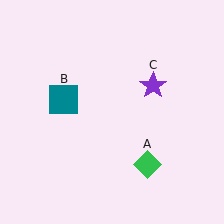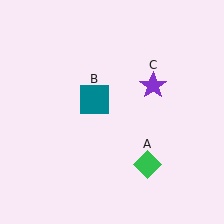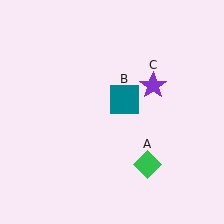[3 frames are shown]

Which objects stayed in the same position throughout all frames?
Green diamond (object A) and purple star (object C) remained stationary.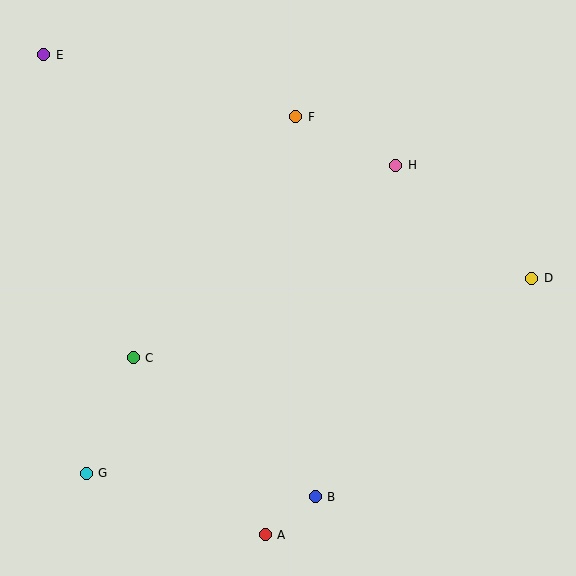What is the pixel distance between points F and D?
The distance between F and D is 286 pixels.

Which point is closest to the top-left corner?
Point E is closest to the top-left corner.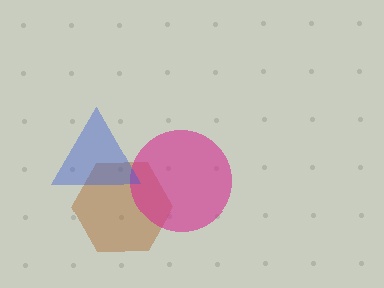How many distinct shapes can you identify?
There are 3 distinct shapes: a brown hexagon, a magenta circle, a blue triangle.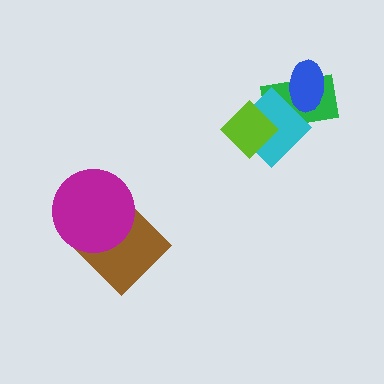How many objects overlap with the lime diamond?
2 objects overlap with the lime diamond.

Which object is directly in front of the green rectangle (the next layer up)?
The cyan diamond is directly in front of the green rectangle.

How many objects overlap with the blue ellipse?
2 objects overlap with the blue ellipse.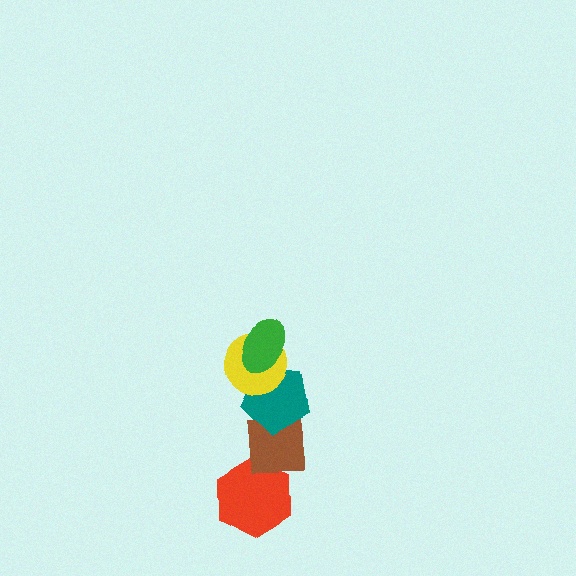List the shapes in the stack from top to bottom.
From top to bottom: the green ellipse, the yellow circle, the teal pentagon, the brown square, the red hexagon.